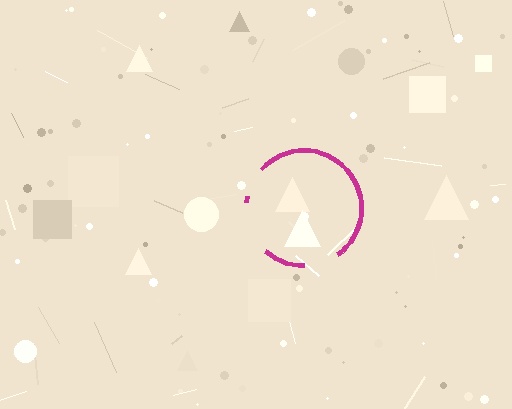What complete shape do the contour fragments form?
The contour fragments form a circle.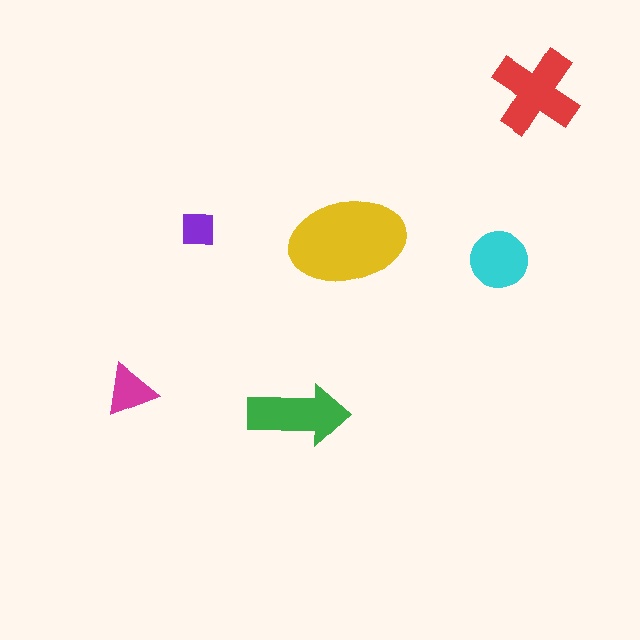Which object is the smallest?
The purple square.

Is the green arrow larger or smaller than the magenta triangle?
Larger.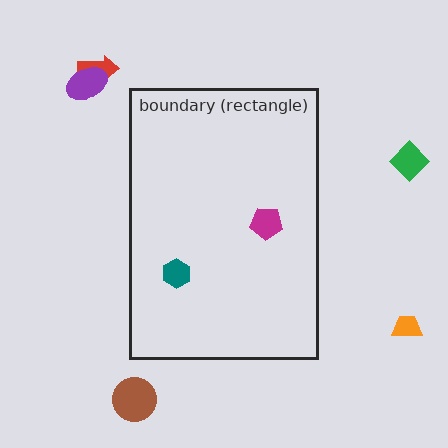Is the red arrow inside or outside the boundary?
Outside.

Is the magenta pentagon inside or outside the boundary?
Inside.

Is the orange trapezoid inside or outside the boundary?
Outside.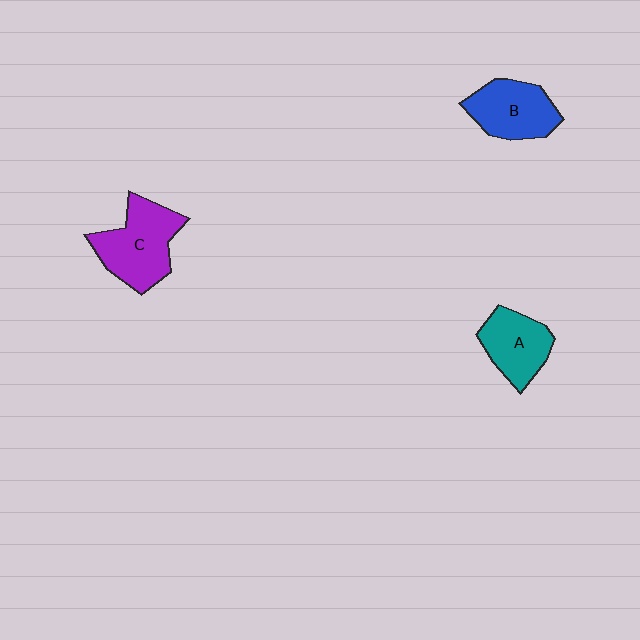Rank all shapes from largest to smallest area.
From largest to smallest: C (purple), B (blue), A (teal).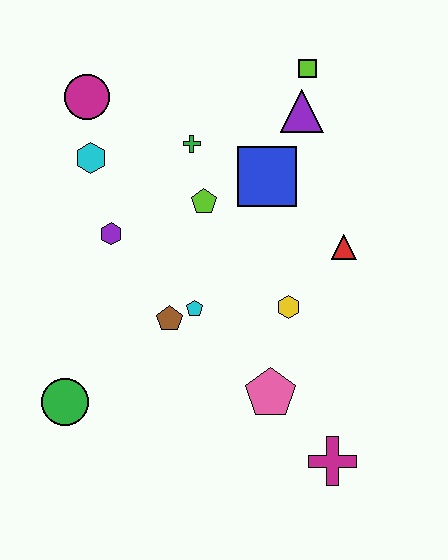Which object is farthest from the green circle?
The lime square is farthest from the green circle.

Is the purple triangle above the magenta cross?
Yes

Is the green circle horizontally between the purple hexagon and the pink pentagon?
No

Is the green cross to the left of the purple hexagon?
No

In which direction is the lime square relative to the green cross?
The lime square is to the right of the green cross.